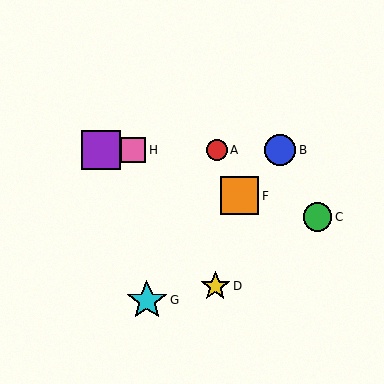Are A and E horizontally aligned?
Yes, both are at y≈150.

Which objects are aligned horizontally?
Objects A, B, E, H are aligned horizontally.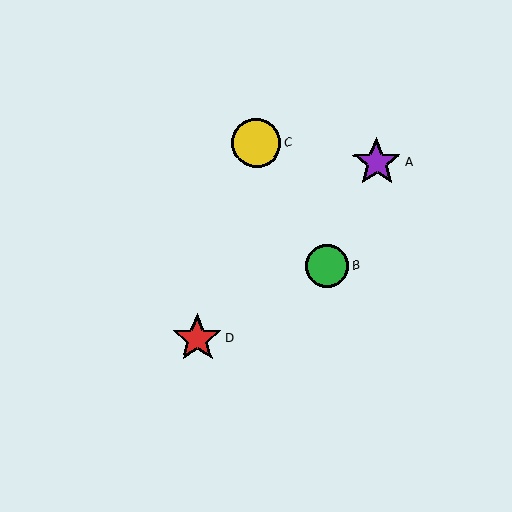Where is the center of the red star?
The center of the red star is at (197, 339).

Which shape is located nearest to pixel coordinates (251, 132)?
The yellow circle (labeled C) at (257, 143) is nearest to that location.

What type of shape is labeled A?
Shape A is a purple star.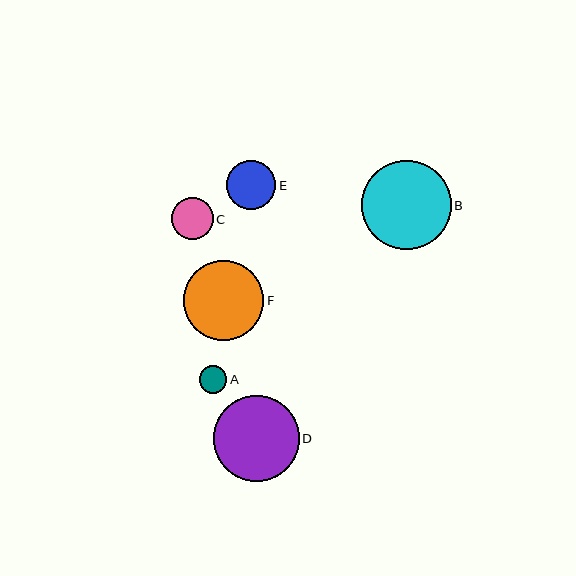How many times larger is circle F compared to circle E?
Circle F is approximately 1.6 times the size of circle E.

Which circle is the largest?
Circle B is the largest with a size of approximately 90 pixels.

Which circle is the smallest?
Circle A is the smallest with a size of approximately 27 pixels.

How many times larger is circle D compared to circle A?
Circle D is approximately 3.2 times the size of circle A.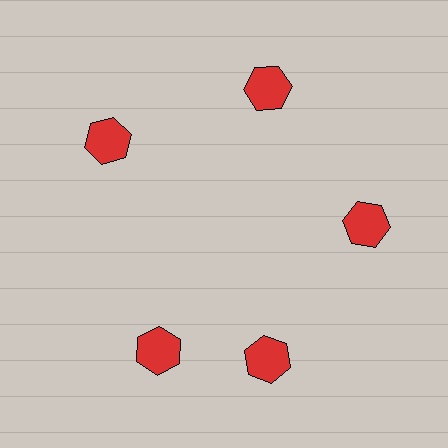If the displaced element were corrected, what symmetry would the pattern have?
It would have 5-fold rotational symmetry — the pattern would map onto itself every 72 degrees.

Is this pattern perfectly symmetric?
No. The 5 red hexagons are arranged in a ring, but one element near the 8 o'clock position is rotated out of alignment along the ring, breaking the 5-fold rotational symmetry.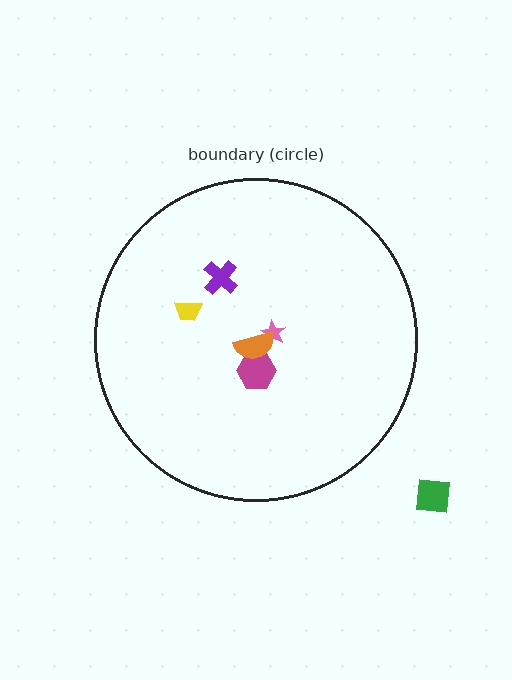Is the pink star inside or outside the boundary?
Inside.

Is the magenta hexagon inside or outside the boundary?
Inside.